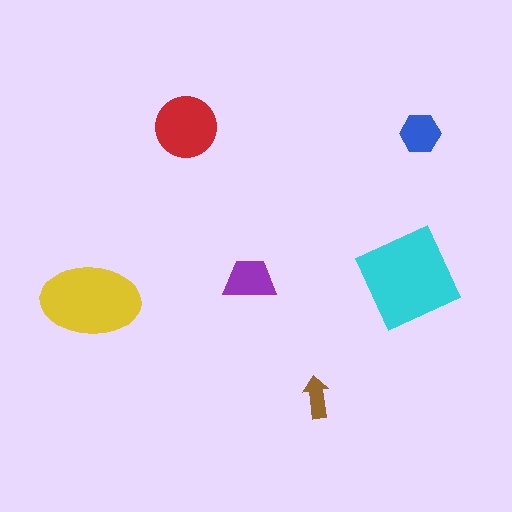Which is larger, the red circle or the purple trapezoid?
The red circle.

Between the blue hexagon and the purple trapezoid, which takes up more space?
The purple trapezoid.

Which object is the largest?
The cyan diamond.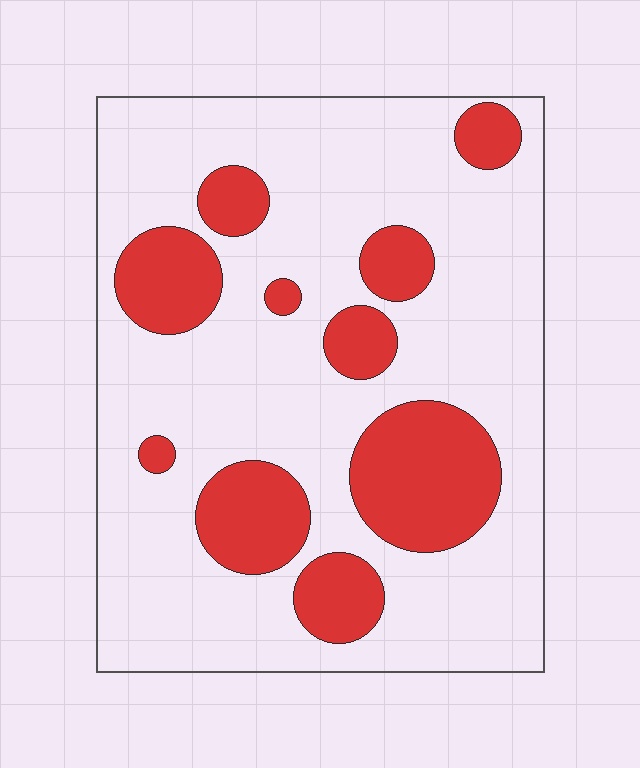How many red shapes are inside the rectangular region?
10.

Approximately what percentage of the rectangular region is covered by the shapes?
Approximately 25%.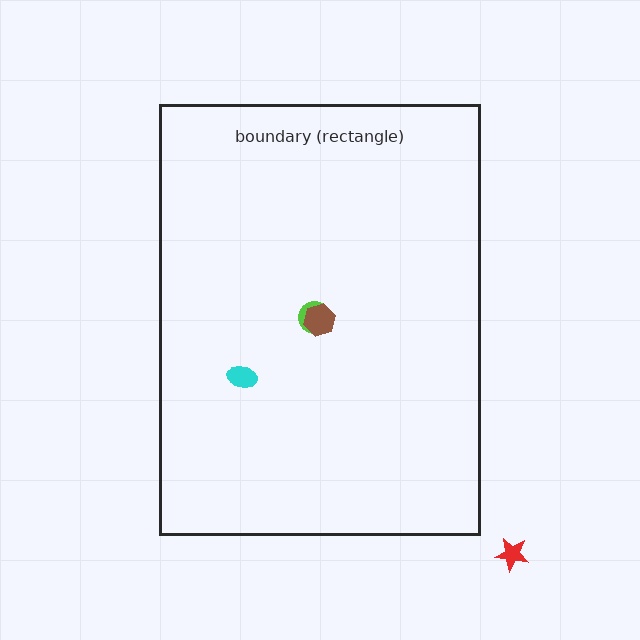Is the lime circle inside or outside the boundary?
Inside.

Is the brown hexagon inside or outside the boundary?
Inside.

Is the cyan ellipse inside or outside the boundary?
Inside.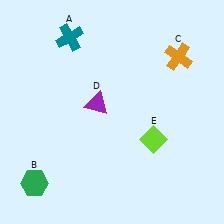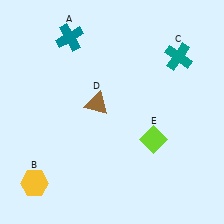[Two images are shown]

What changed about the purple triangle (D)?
In Image 1, D is purple. In Image 2, it changed to brown.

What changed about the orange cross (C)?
In Image 1, C is orange. In Image 2, it changed to teal.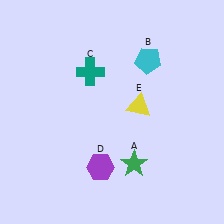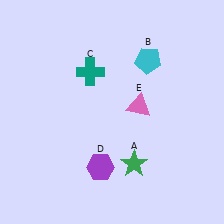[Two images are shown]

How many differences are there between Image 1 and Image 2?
There is 1 difference between the two images.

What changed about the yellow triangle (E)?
In Image 1, E is yellow. In Image 2, it changed to pink.